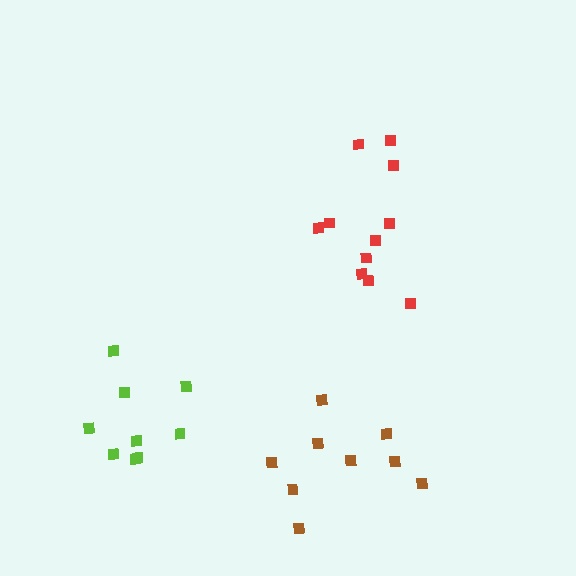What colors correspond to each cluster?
The clusters are colored: brown, lime, red.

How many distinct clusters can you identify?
There are 3 distinct clusters.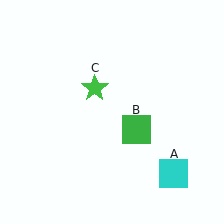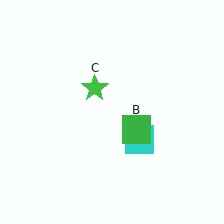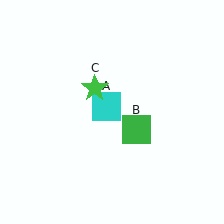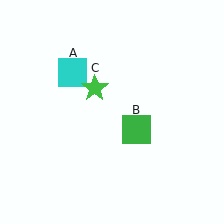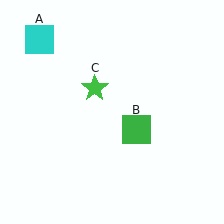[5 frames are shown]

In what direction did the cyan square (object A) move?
The cyan square (object A) moved up and to the left.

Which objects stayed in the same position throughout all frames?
Green square (object B) and green star (object C) remained stationary.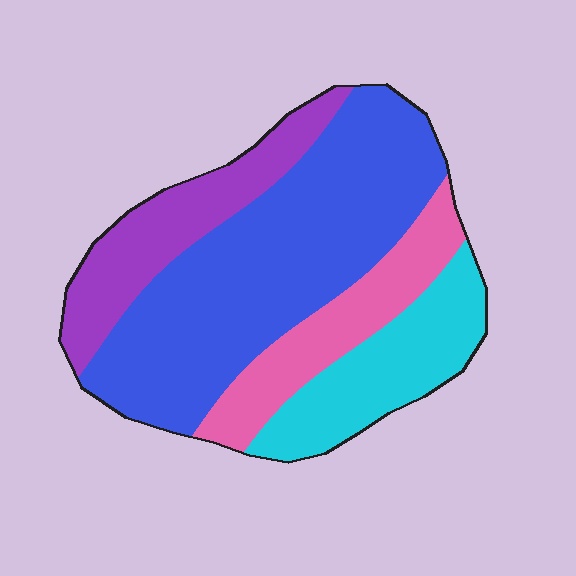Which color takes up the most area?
Blue, at roughly 50%.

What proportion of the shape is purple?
Purple covers about 20% of the shape.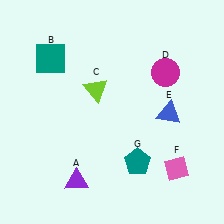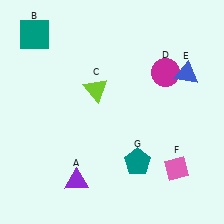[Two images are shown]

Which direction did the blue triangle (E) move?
The blue triangle (E) moved up.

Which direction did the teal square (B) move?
The teal square (B) moved up.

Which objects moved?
The objects that moved are: the teal square (B), the blue triangle (E).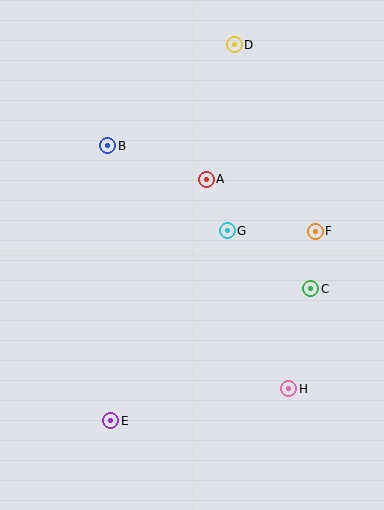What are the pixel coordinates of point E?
Point E is at (111, 421).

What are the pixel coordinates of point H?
Point H is at (289, 389).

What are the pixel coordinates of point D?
Point D is at (234, 45).